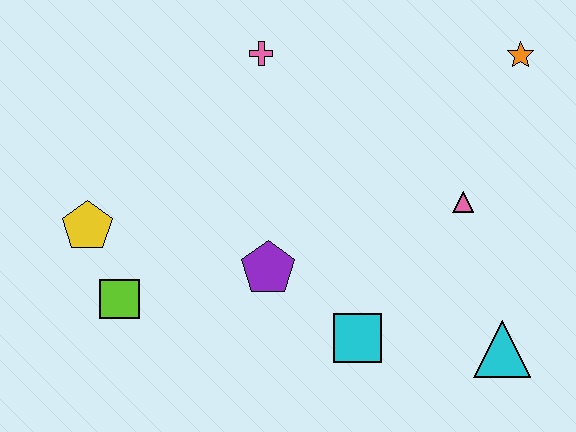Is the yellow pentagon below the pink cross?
Yes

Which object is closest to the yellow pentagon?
The lime square is closest to the yellow pentagon.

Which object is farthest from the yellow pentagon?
The orange star is farthest from the yellow pentagon.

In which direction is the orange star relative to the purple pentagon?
The orange star is to the right of the purple pentagon.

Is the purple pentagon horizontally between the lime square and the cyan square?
Yes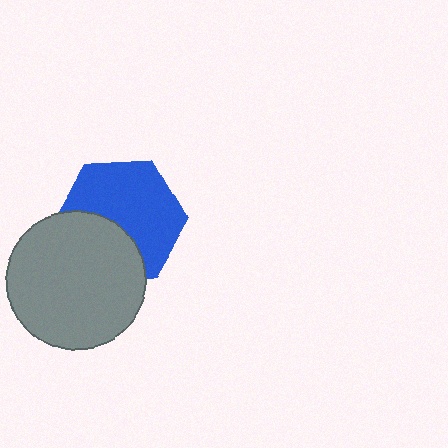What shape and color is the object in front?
The object in front is a gray circle.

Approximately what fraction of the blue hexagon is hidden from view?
Roughly 37% of the blue hexagon is hidden behind the gray circle.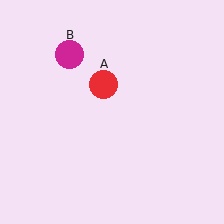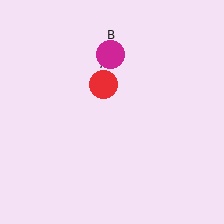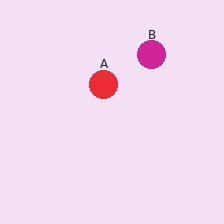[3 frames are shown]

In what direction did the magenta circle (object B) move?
The magenta circle (object B) moved right.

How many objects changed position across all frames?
1 object changed position: magenta circle (object B).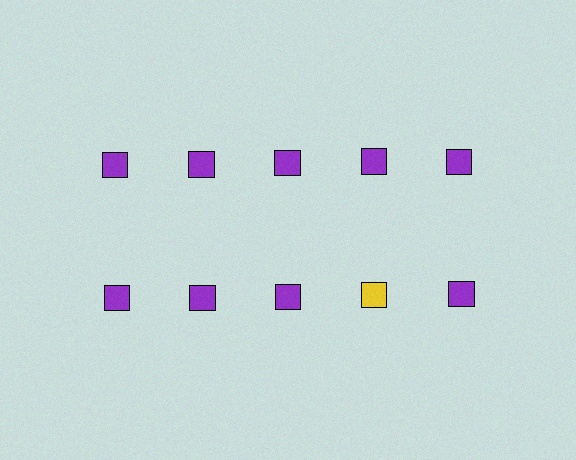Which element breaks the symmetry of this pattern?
The yellow square in the second row, second from right column breaks the symmetry. All other shapes are purple squares.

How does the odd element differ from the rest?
It has a different color: yellow instead of purple.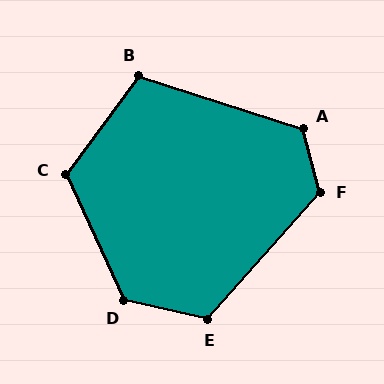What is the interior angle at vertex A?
Approximately 122 degrees (obtuse).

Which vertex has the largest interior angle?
D, at approximately 128 degrees.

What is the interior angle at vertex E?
Approximately 119 degrees (obtuse).